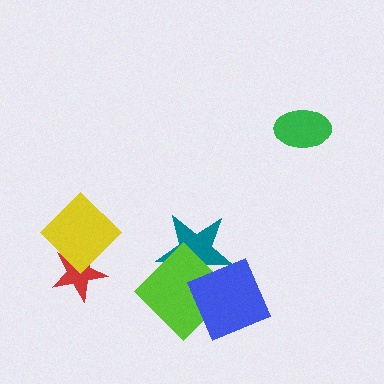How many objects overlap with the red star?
1 object overlaps with the red star.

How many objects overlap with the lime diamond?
2 objects overlap with the lime diamond.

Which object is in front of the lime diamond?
The blue square is in front of the lime diamond.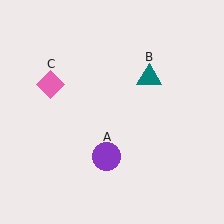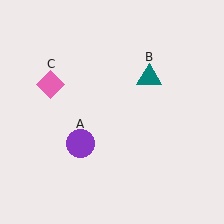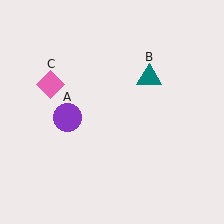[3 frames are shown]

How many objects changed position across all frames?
1 object changed position: purple circle (object A).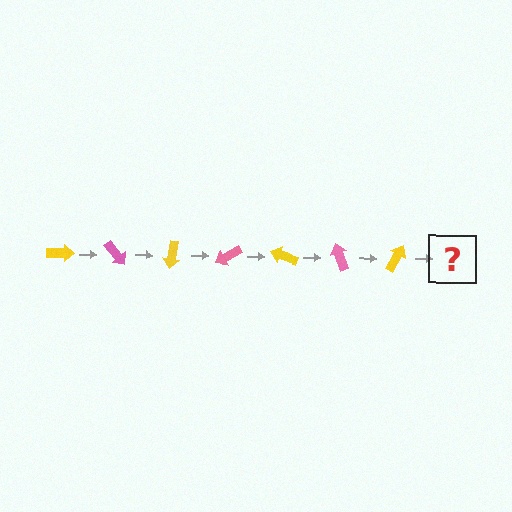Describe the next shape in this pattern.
It should be a pink arrow, rotated 350 degrees from the start.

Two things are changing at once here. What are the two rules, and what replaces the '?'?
The two rules are that it rotates 50 degrees each step and the color cycles through yellow and pink. The '?' should be a pink arrow, rotated 350 degrees from the start.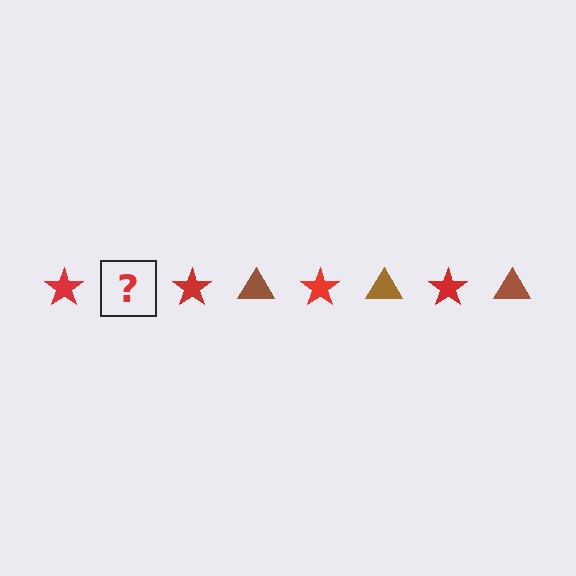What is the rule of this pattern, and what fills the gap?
The rule is that the pattern alternates between red star and brown triangle. The gap should be filled with a brown triangle.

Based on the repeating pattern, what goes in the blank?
The blank should be a brown triangle.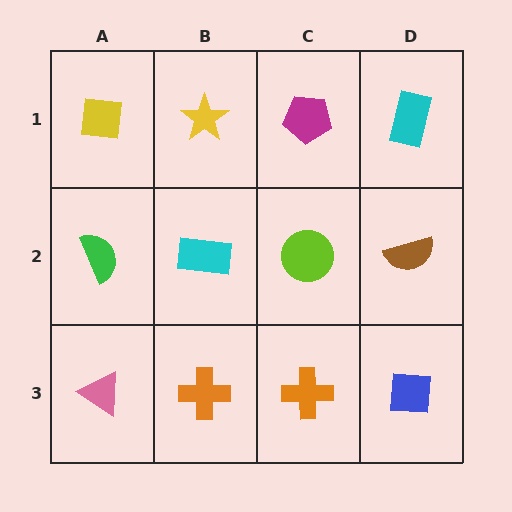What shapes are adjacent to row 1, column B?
A cyan rectangle (row 2, column B), a yellow square (row 1, column A), a magenta pentagon (row 1, column C).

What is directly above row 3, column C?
A lime circle.